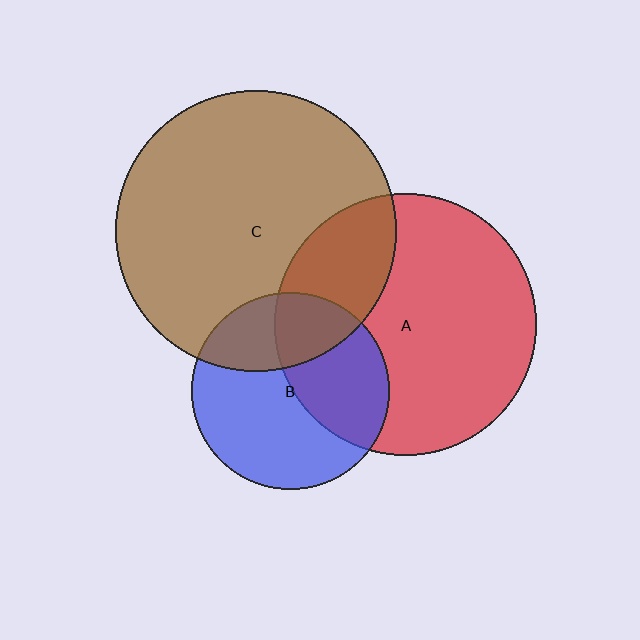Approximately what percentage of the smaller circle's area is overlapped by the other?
Approximately 30%.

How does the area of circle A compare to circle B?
Approximately 1.8 times.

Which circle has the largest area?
Circle C (brown).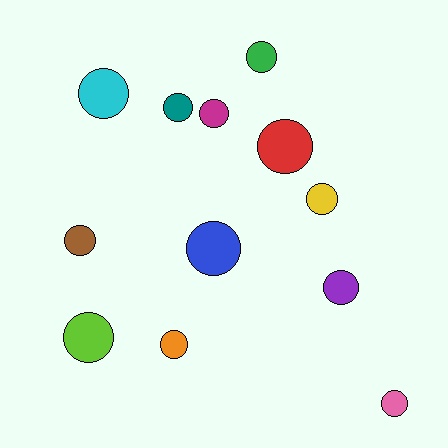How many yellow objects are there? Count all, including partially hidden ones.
There is 1 yellow object.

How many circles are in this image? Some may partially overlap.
There are 12 circles.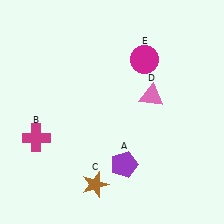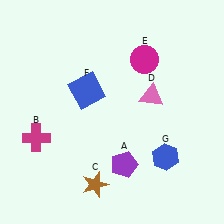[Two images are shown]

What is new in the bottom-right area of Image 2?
A blue hexagon (G) was added in the bottom-right area of Image 2.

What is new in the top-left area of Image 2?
A blue square (F) was added in the top-left area of Image 2.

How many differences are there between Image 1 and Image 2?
There are 2 differences between the two images.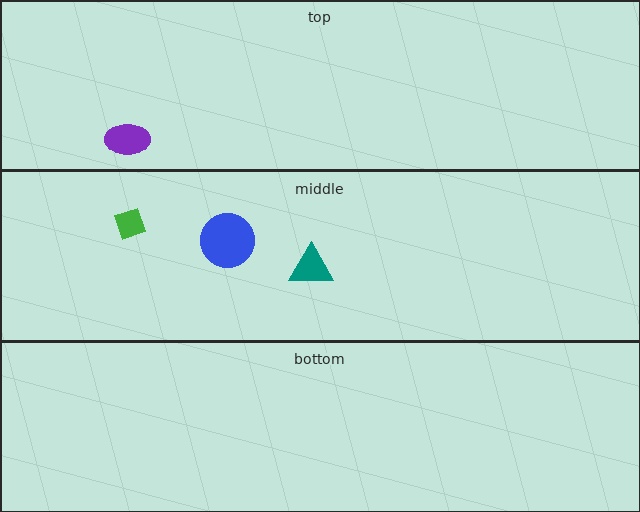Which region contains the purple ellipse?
The top region.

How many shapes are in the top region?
1.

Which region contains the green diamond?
The middle region.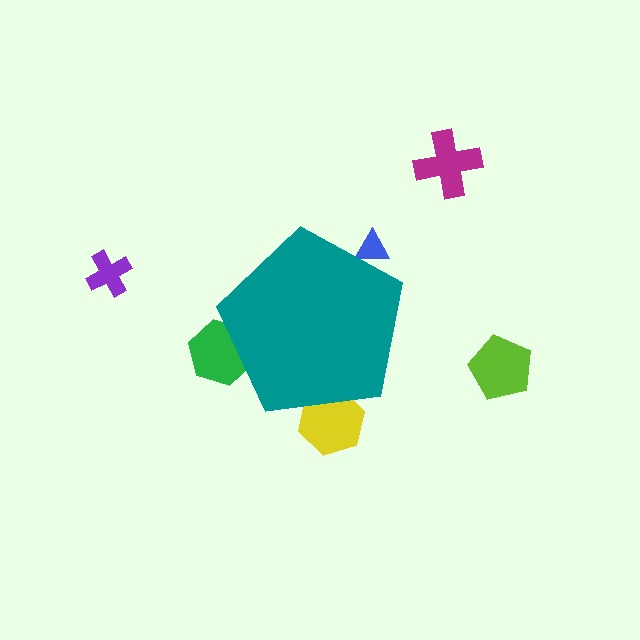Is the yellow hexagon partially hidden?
Yes, the yellow hexagon is partially hidden behind the teal pentagon.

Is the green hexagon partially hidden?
Yes, the green hexagon is partially hidden behind the teal pentagon.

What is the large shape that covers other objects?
A teal pentagon.